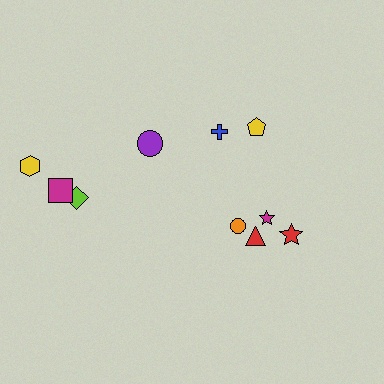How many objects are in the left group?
There are 4 objects.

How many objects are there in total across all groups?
There are 10 objects.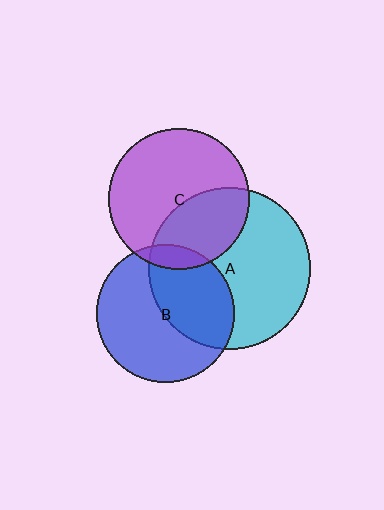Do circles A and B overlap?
Yes.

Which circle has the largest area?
Circle A (cyan).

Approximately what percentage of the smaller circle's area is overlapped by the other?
Approximately 45%.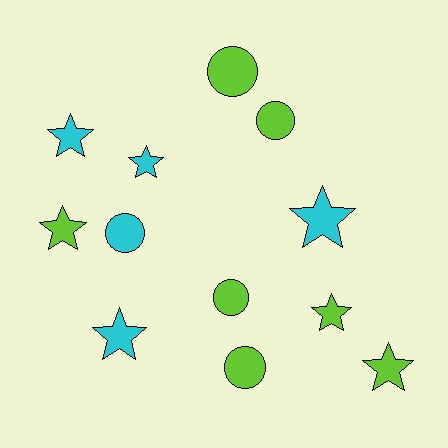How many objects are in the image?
There are 12 objects.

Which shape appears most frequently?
Star, with 7 objects.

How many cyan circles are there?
There is 1 cyan circle.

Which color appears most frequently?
Lime, with 7 objects.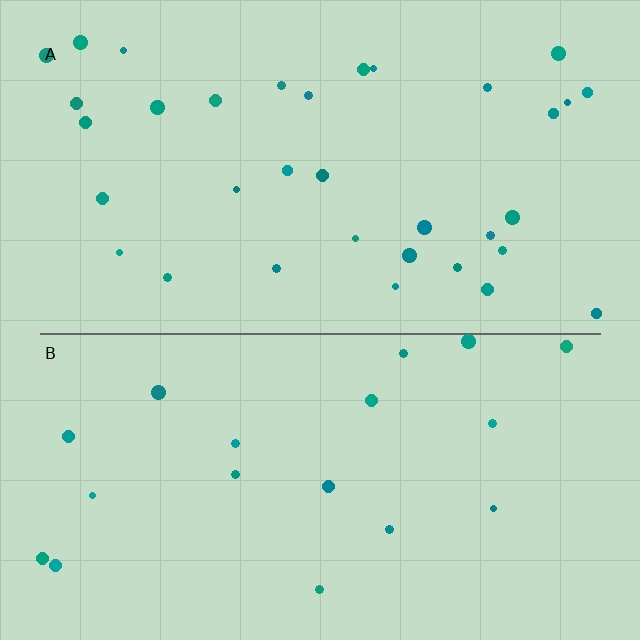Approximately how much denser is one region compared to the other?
Approximately 1.9× — region A over region B.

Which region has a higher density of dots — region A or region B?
A (the top).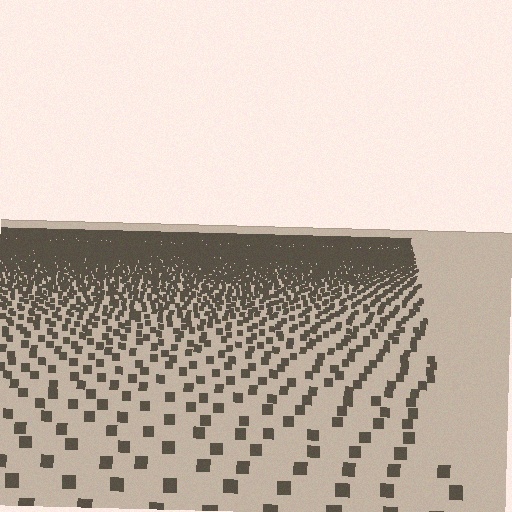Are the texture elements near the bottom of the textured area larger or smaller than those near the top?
Larger. Near the bottom, elements are closer to the viewer and appear at a bigger on-screen size.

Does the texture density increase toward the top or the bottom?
Density increases toward the top.